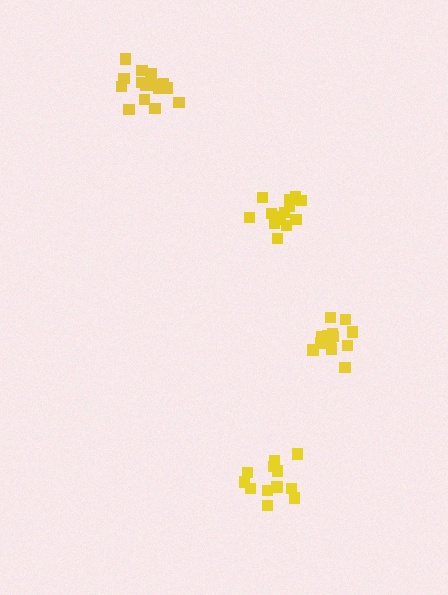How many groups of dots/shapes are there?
There are 4 groups.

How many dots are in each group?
Group 1: 16 dots, Group 2: 16 dots, Group 3: 13 dots, Group 4: 14 dots (59 total).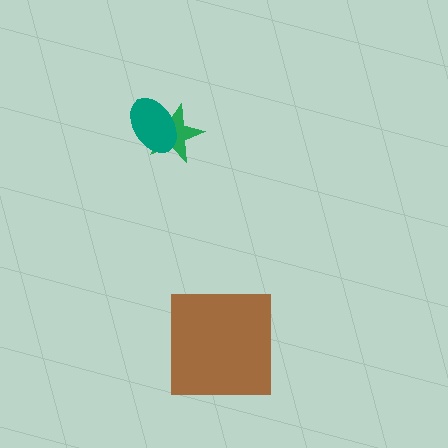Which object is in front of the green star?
The teal ellipse is in front of the green star.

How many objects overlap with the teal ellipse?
1 object overlaps with the teal ellipse.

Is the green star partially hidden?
Yes, it is partially covered by another shape.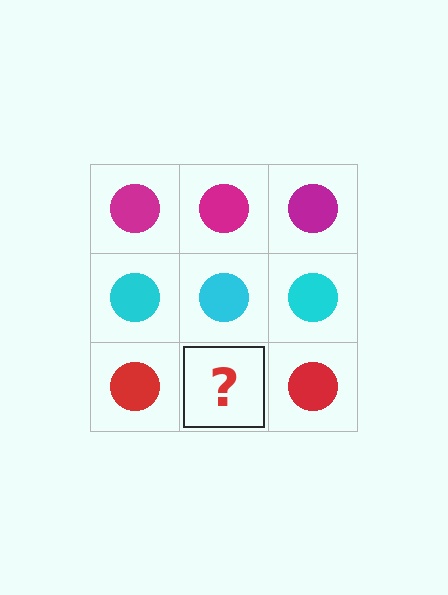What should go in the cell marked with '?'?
The missing cell should contain a red circle.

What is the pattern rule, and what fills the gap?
The rule is that each row has a consistent color. The gap should be filled with a red circle.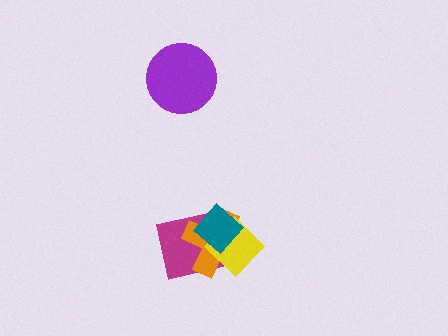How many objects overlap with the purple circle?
0 objects overlap with the purple circle.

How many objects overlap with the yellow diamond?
3 objects overlap with the yellow diamond.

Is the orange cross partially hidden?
Yes, it is partially covered by another shape.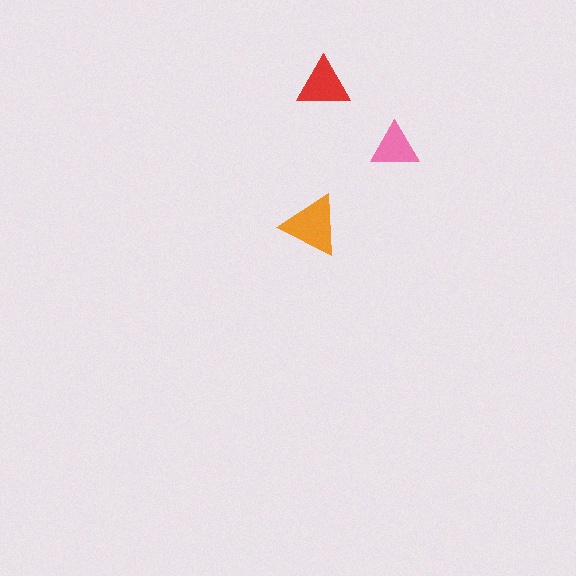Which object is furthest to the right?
The pink triangle is rightmost.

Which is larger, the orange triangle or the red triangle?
The orange one.